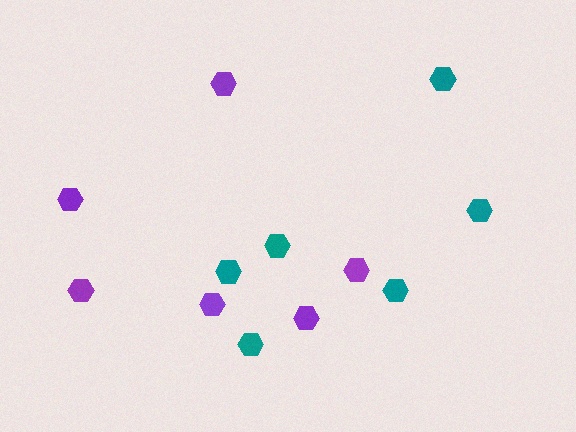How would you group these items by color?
There are 2 groups: one group of teal hexagons (6) and one group of purple hexagons (6).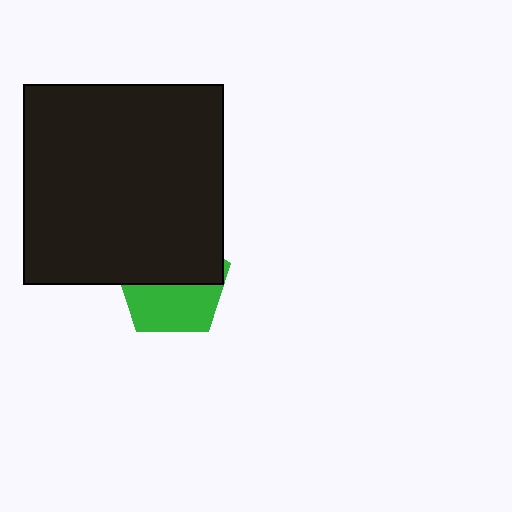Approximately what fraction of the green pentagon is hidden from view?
Roughly 54% of the green pentagon is hidden behind the black rectangle.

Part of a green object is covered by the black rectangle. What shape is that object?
It is a pentagon.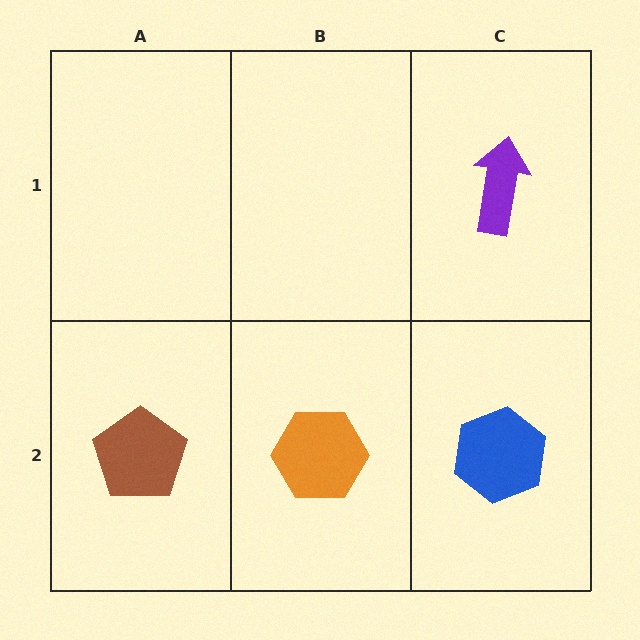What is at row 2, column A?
A brown pentagon.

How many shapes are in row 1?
1 shape.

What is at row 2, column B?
An orange hexagon.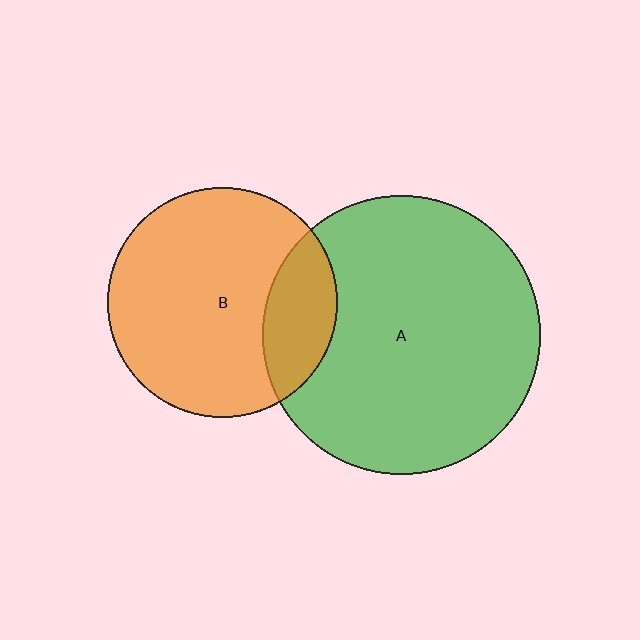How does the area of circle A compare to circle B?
Approximately 1.5 times.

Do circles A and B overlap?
Yes.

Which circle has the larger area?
Circle A (green).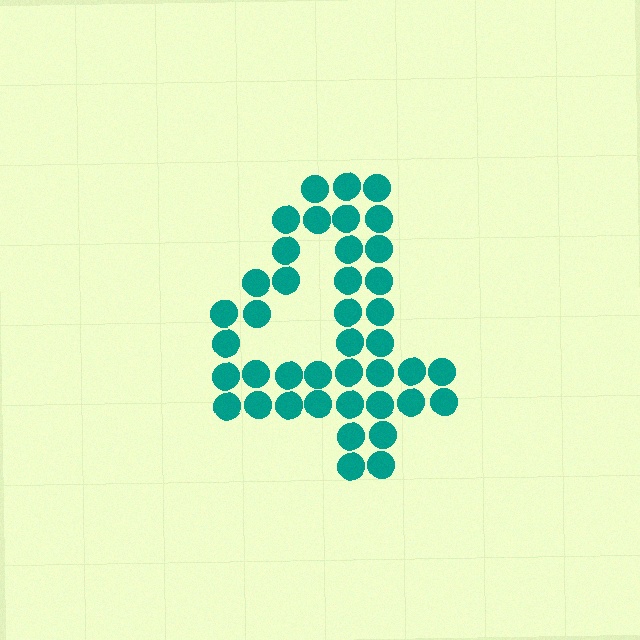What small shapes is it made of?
It is made of small circles.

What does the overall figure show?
The overall figure shows the digit 4.